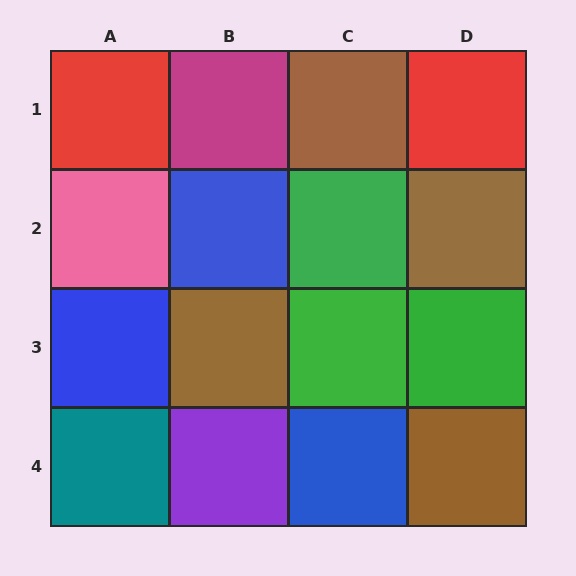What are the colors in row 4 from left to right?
Teal, purple, blue, brown.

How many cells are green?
3 cells are green.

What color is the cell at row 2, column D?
Brown.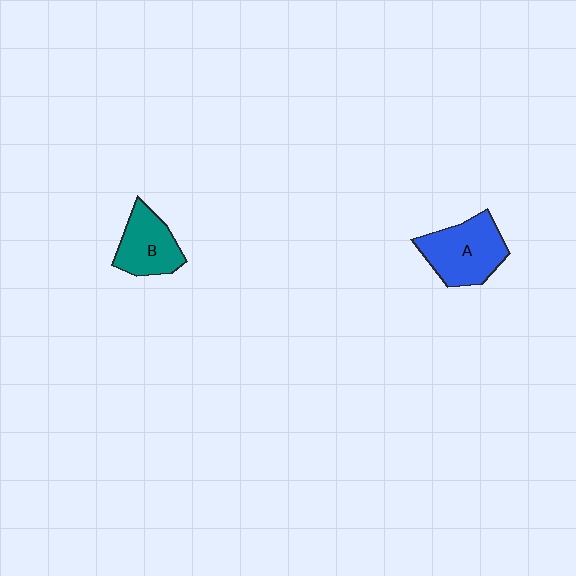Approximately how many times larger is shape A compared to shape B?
Approximately 1.3 times.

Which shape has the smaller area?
Shape B (teal).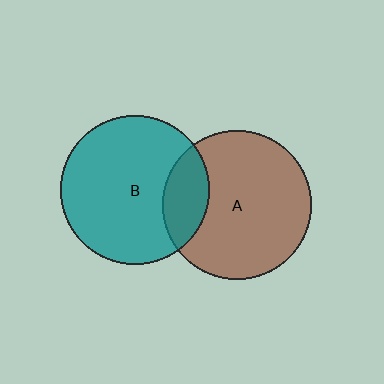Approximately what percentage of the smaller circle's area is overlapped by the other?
Approximately 20%.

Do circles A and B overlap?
Yes.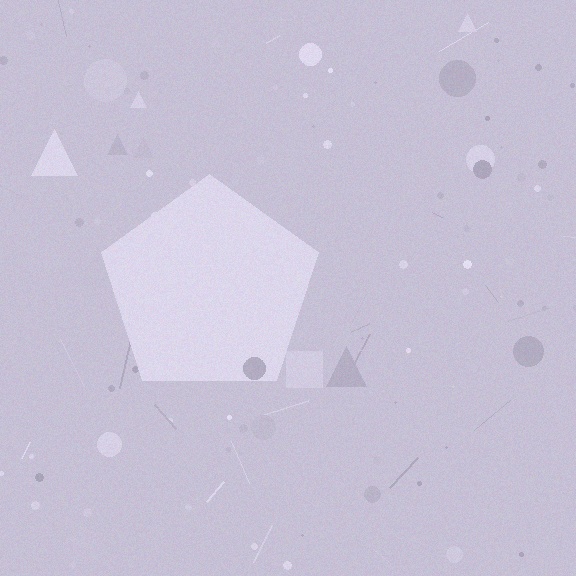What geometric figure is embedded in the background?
A pentagon is embedded in the background.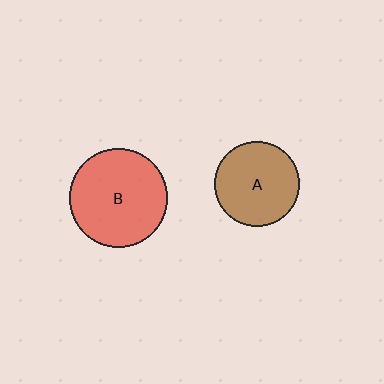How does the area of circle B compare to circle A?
Approximately 1.3 times.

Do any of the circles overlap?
No, none of the circles overlap.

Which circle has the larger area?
Circle B (red).